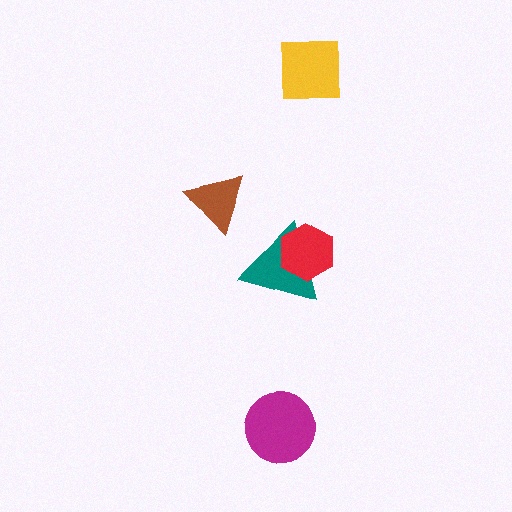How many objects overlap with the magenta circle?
0 objects overlap with the magenta circle.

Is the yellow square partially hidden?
No, no other shape covers it.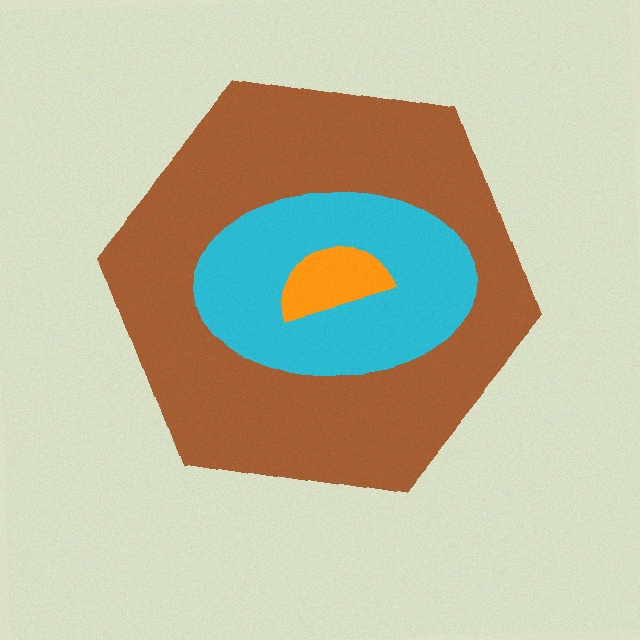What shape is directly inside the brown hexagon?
The cyan ellipse.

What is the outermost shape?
The brown hexagon.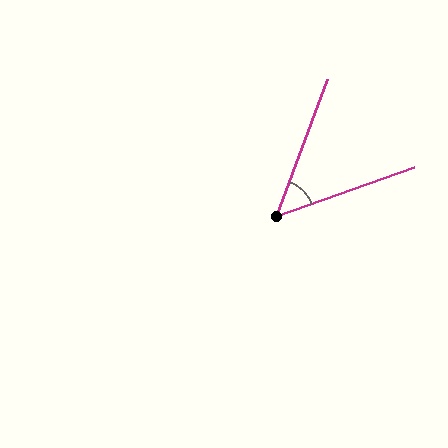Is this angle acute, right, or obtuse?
It is acute.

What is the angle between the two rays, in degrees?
Approximately 50 degrees.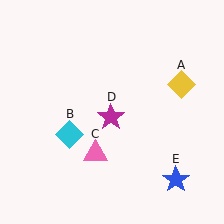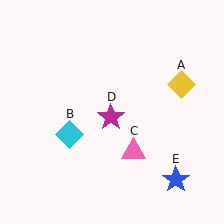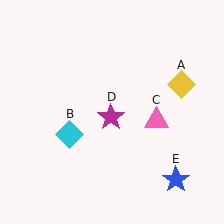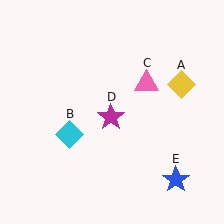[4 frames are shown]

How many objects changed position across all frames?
1 object changed position: pink triangle (object C).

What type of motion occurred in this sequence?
The pink triangle (object C) rotated counterclockwise around the center of the scene.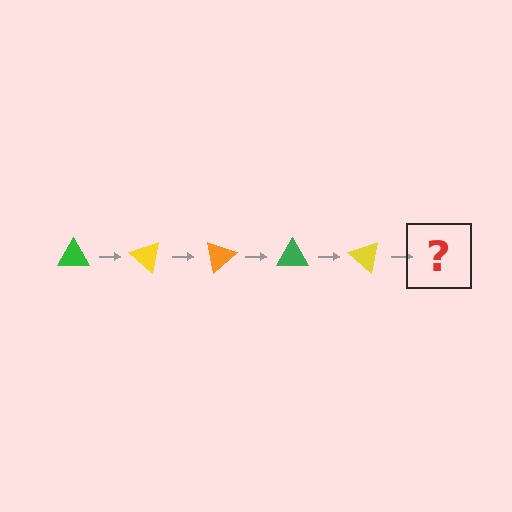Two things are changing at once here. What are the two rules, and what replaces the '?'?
The two rules are that it rotates 40 degrees each step and the color cycles through green, yellow, and orange. The '?' should be an orange triangle, rotated 200 degrees from the start.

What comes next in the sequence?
The next element should be an orange triangle, rotated 200 degrees from the start.